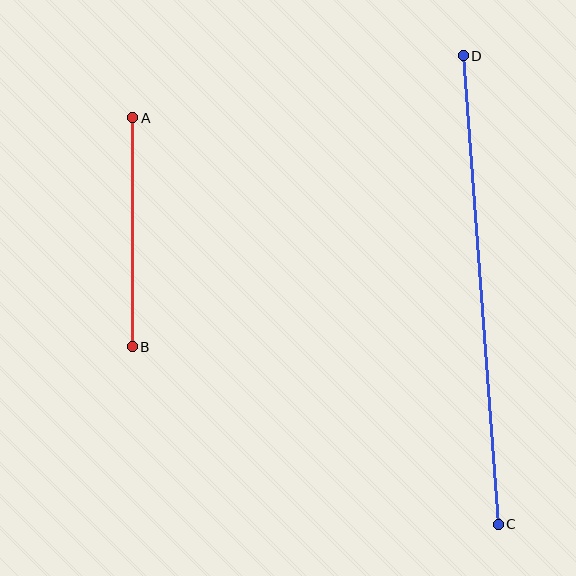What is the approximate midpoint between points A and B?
The midpoint is at approximately (133, 232) pixels.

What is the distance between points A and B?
The distance is approximately 229 pixels.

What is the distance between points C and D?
The distance is approximately 470 pixels.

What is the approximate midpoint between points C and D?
The midpoint is at approximately (481, 290) pixels.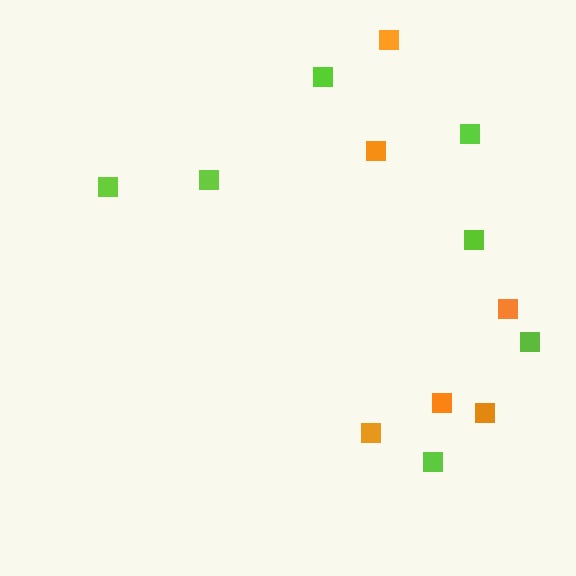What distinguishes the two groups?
There are 2 groups: one group of lime squares (7) and one group of orange squares (6).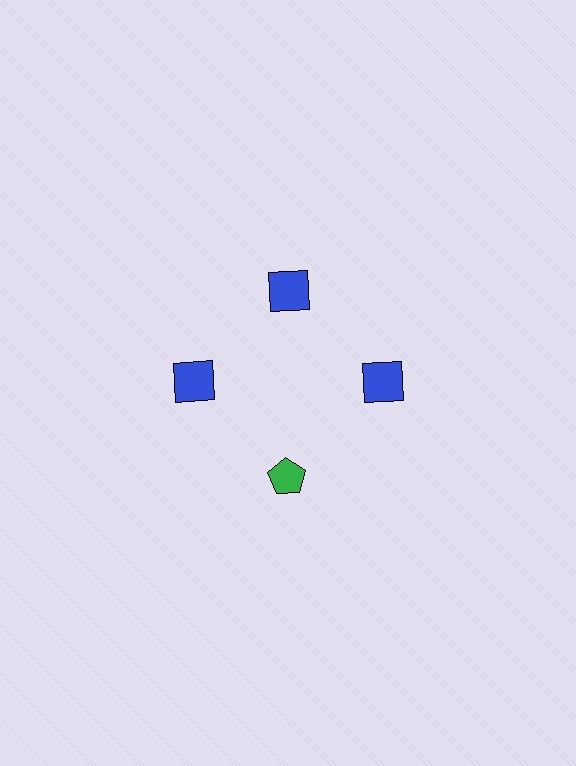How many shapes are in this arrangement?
There are 4 shapes arranged in a ring pattern.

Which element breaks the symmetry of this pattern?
The green pentagon at roughly the 6 o'clock position breaks the symmetry. All other shapes are blue squares.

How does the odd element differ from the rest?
It differs in both color (green instead of blue) and shape (pentagon instead of square).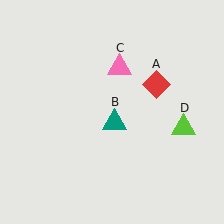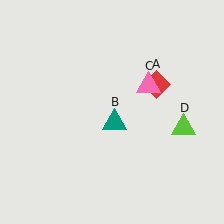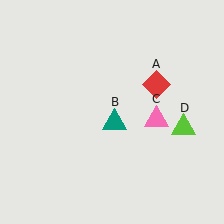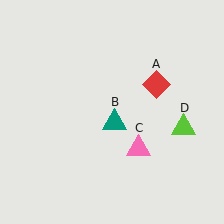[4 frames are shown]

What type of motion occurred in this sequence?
The pink triangle (object C) rotated clockwise around the center of the scene.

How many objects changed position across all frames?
1 object changed position: pink triangle (object C).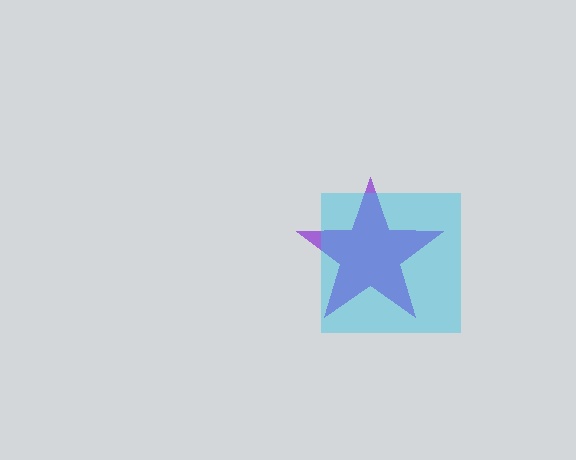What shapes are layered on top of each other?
The layered shapes are: a purple star, a cyan square.